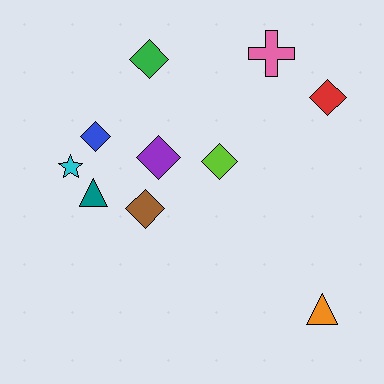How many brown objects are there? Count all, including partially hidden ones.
There is 1 brown object.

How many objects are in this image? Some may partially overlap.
There are 10 objects.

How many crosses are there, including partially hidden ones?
There is 1 cross.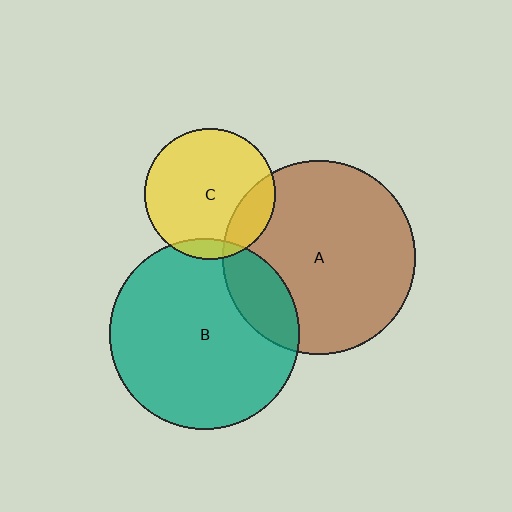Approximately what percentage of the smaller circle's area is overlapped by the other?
Approximately 20%.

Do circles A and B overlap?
Yes.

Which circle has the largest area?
Circle A (brown).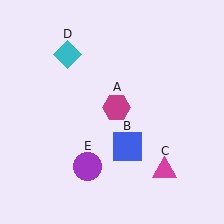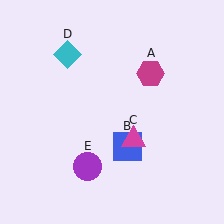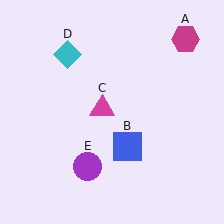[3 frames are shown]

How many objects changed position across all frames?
2 objects changed position: magenta hexagon (object A), magenta triangle (object C).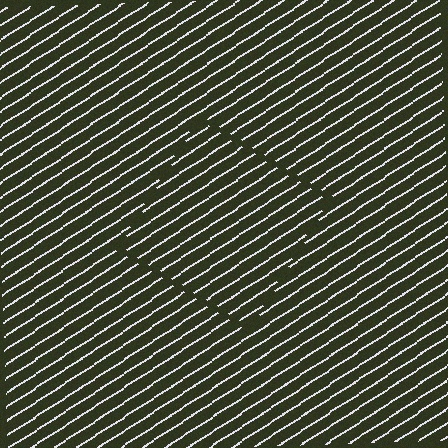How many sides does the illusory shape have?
4 sides — the line-ends trace a square.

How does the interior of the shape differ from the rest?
The interior of the shape contains the same grating, shifted by half a period — the contour is defined by the phase discontinuity where line-ends from the inner and outer gratings abut.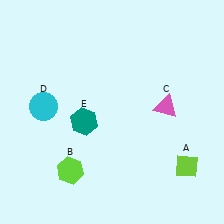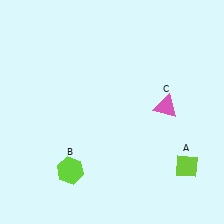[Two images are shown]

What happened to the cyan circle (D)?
The cyan circle (D) was removed in Image 2. It was in the top-left area of Image 1.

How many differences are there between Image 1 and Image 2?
There are 2 differences between the two images.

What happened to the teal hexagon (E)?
The teal hexagon (E) was removed in Image 2. It was in the bottom-left area of Image 1.